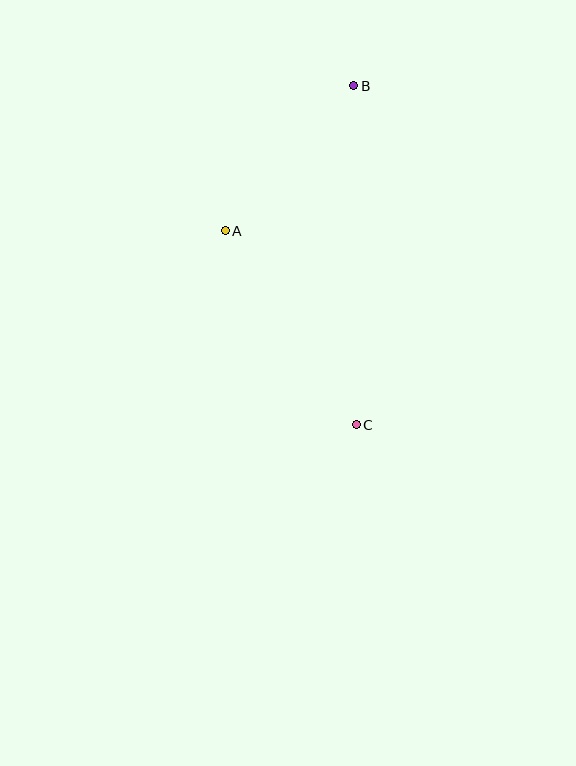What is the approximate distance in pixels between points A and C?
The distance between A and C is approximately 234 pixels.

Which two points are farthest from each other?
Points B and C are farthest from each other.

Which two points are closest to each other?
Points A and B are closest to each other.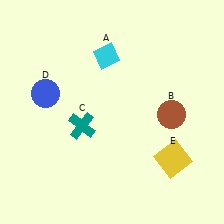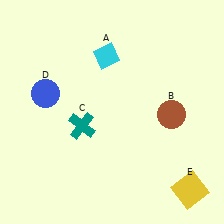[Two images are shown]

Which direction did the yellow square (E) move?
The yellow square (E) moved down.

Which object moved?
The yellow square (E) moved down.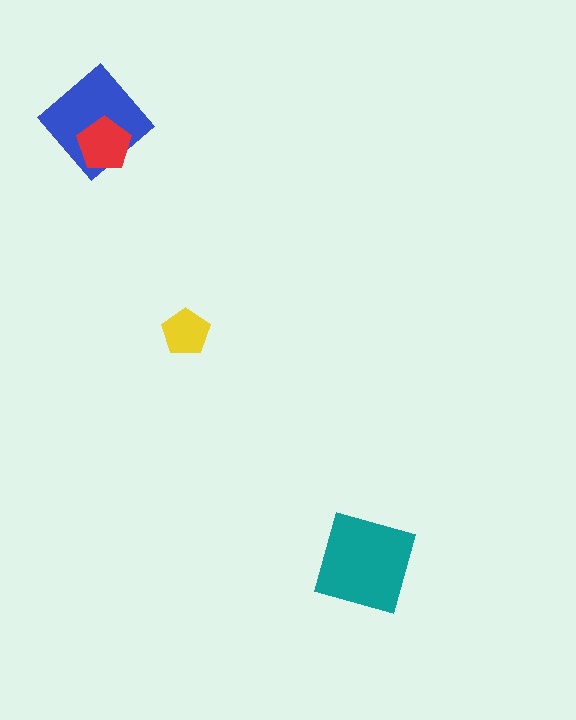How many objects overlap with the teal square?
0 objects overlap with the teal square.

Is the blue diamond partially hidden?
Yes, it is partially covered by another shape.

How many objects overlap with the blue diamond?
1 object overlaps with the blue diamond.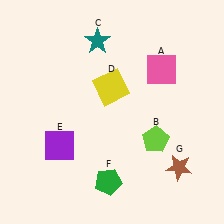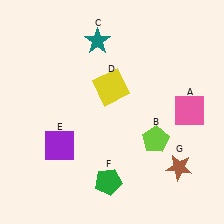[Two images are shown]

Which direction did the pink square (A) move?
The pink square (A) moved down.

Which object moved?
The pink square (A) moved down.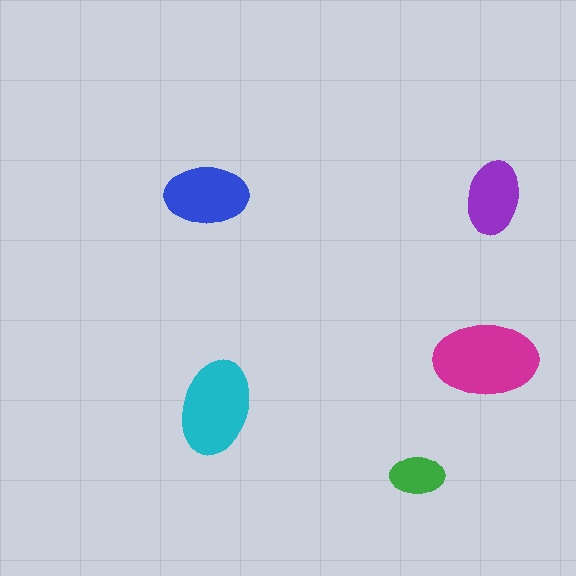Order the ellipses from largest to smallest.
the magenta one, the cyan one, the blue one, the purple one, the green one.